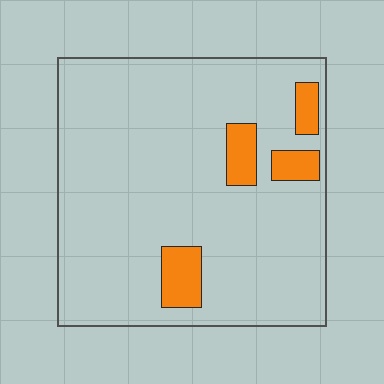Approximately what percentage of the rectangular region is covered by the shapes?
Approximately 10%.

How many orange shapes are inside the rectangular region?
4.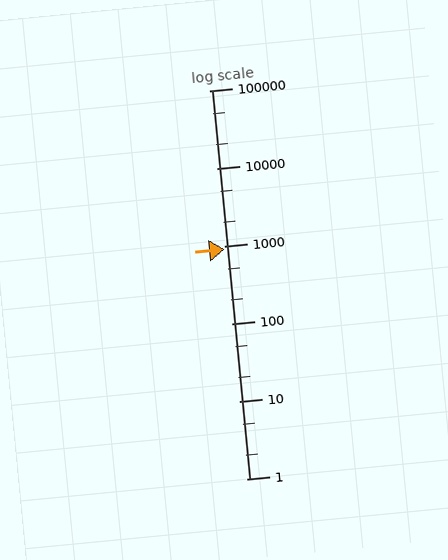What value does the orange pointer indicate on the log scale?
The pointer indicates approximately 890.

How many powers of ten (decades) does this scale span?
The scale spans 5 decades, from 1 to 100000.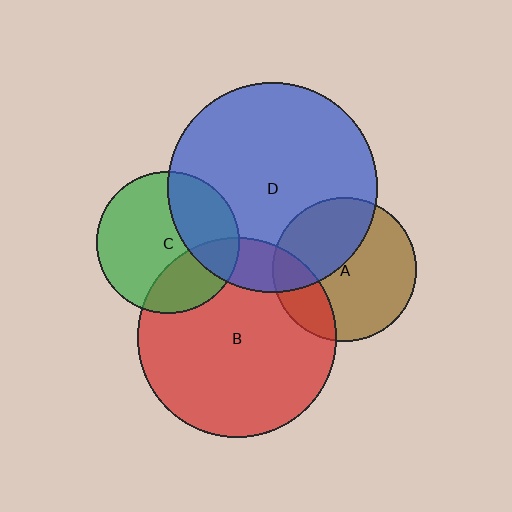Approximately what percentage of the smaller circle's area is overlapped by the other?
Approximately 20%.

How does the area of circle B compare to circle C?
Approximately 2.0 times.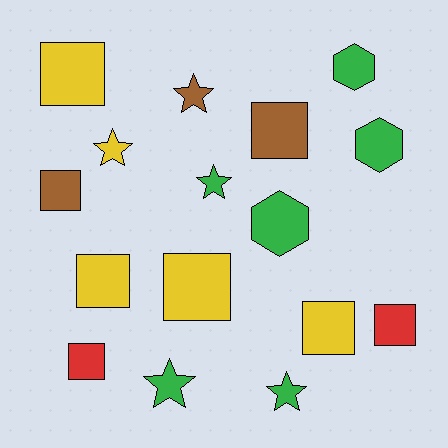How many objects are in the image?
There are 16 objects.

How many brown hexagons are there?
There are no brown hexagons.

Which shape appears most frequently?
Square, with 8 objects.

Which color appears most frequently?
Green, with 6 objects.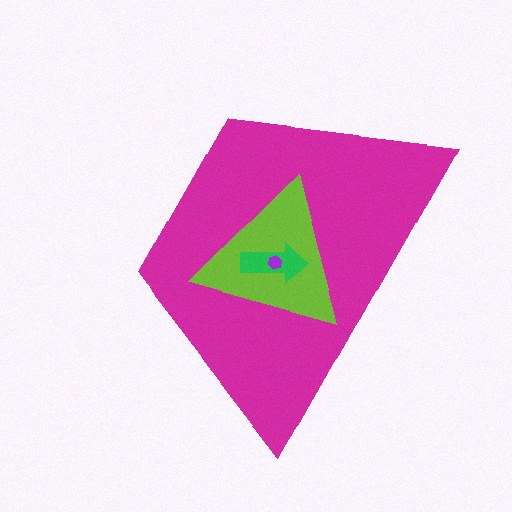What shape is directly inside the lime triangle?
The green arrow.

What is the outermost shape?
The magenta trapezoid.